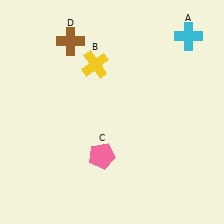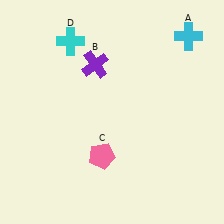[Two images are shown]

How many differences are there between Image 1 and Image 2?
There are 2 differences between the two images.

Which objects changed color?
B changed from yellow to purple. D changed from brown to cyan.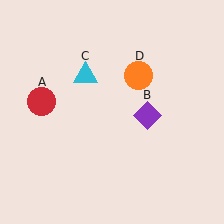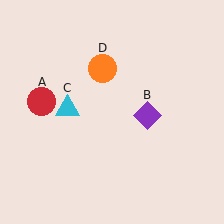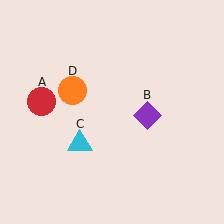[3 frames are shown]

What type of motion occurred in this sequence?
The cyan triangle (object C), orange circle (object D) rotated counterclockwise around the center of the scene.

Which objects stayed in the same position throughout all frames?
Red circle (object A) and purple diamond (object B) remained stationary.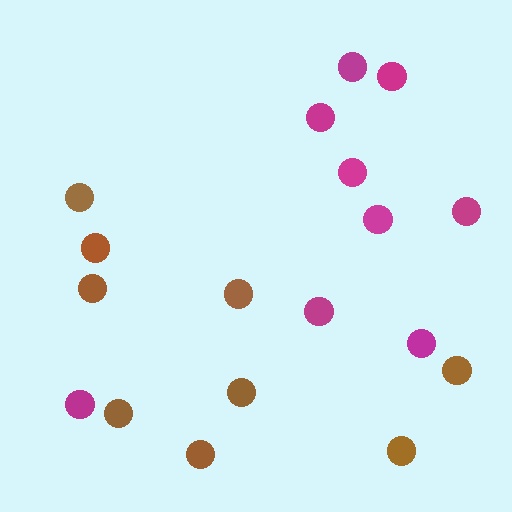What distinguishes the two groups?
There are 2 groups: one group of magenta circles (9) and one group of brown circles (9).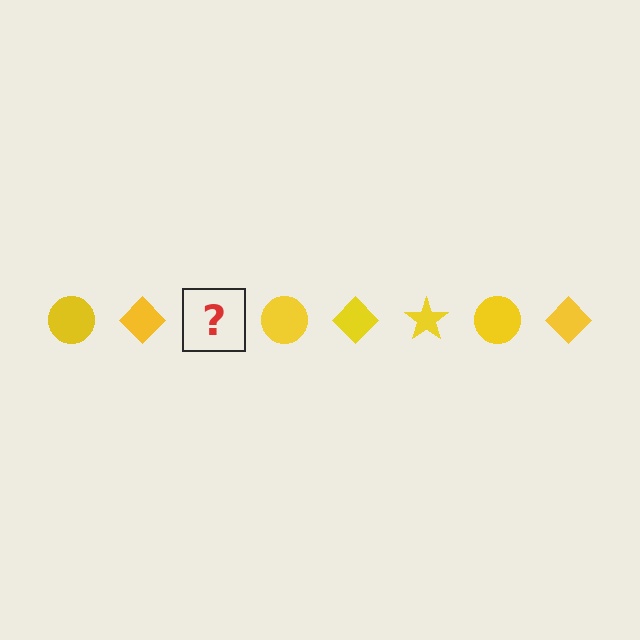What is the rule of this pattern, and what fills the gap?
The rule is that the pattern cycles through circle, diamond, star shapes in yellow. The gap should be filled with a yellow star.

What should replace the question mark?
The question mark should be replaced with a yellow star.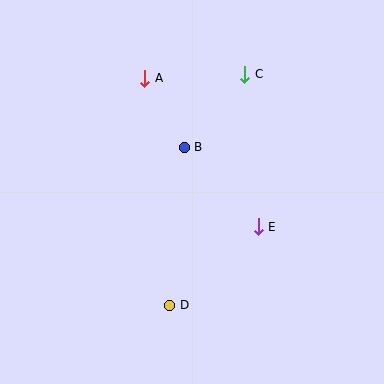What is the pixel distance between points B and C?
The distance between B and C is 95 pixels.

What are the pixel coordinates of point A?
Point A is at (145, 78).